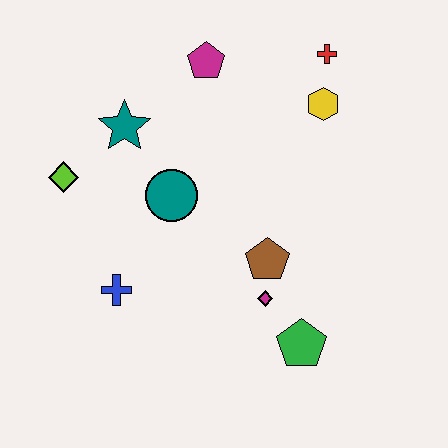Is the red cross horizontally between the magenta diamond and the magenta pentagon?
No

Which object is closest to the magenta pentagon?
The teal star is closest to the magenta pentagon.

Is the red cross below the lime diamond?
No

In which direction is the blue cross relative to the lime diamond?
The blue cross is below the lime diamond.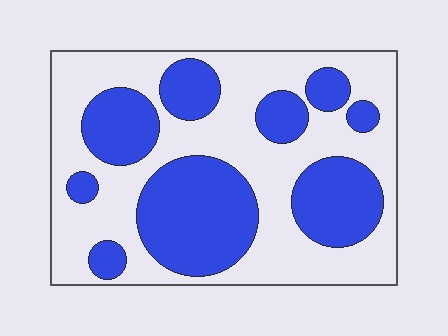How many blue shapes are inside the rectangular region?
9.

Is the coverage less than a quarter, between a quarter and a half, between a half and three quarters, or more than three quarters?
Between a quarter and a half.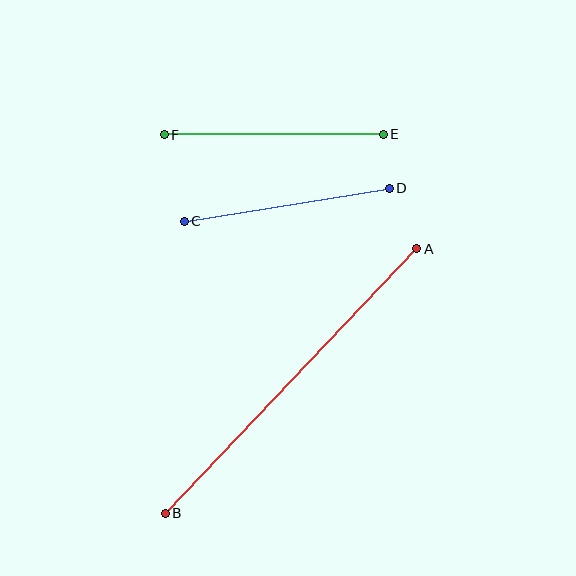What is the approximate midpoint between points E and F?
The midpoint is at approximately (274, 135) pixels.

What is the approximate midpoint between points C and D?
The midpoint is at approximately (287, 205) pixels.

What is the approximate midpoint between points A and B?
The midpoint is at approximately (291, 381) pixels.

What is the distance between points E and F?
The distance is approximately 219 pixels.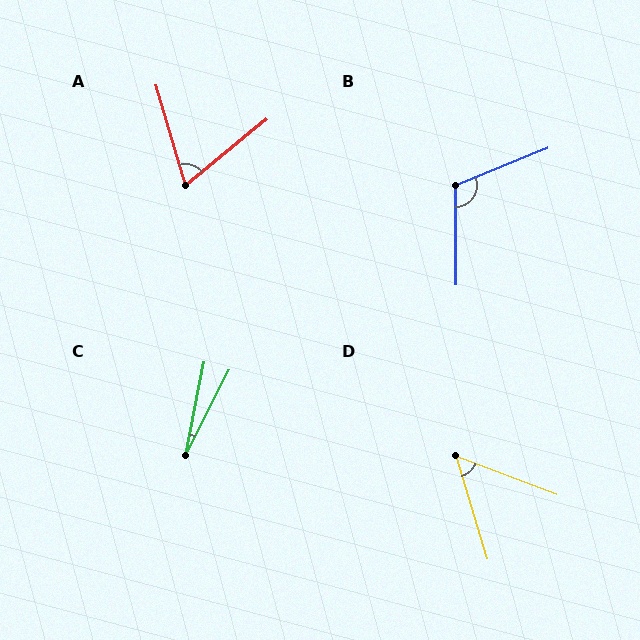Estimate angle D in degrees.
Approximately 52 degrees.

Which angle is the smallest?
C, at approximately 16 degrees.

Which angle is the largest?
B, at approximately 111 degrees.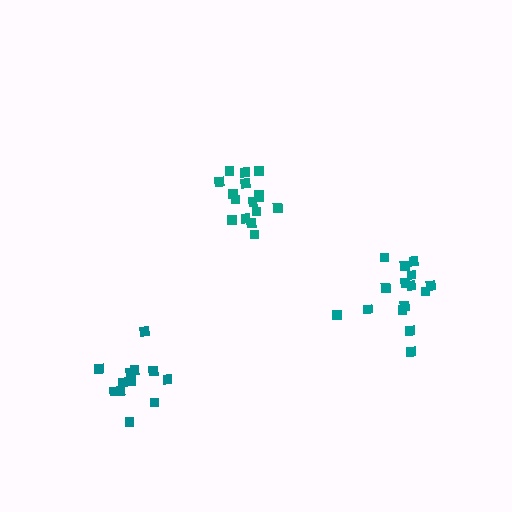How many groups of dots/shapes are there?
There are 3 groups.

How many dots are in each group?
Group 1: 15 dots, Group 2: 16 dots, Group 3: 13 dots (44 total).